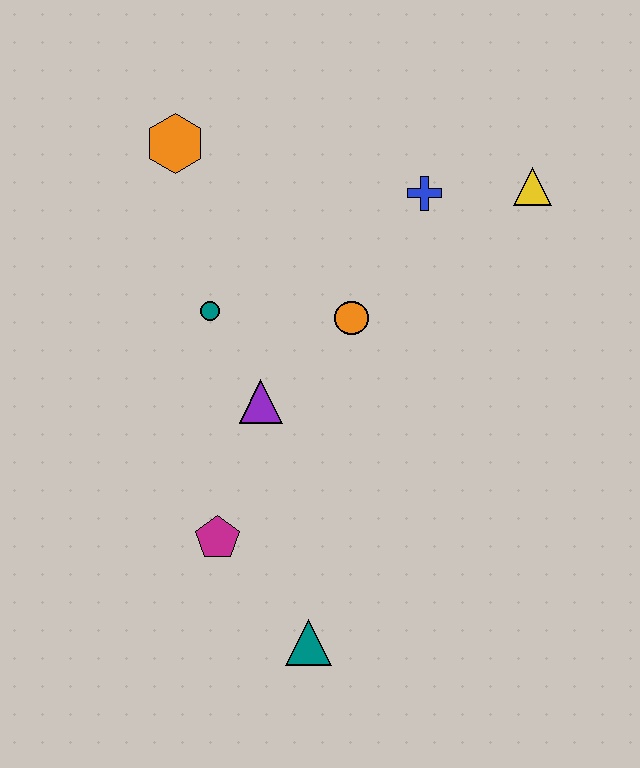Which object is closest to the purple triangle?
The teal circle is closest to the purple triangle.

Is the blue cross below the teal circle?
No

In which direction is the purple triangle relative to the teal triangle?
The purple triangle is above the teal triangle.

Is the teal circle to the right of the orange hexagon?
Yes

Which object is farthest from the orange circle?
The teal triangle is farthest from the orange circle.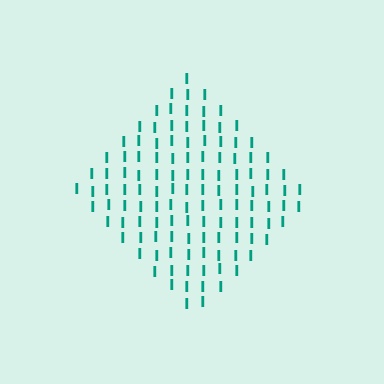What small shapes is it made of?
It is made of small letter I's.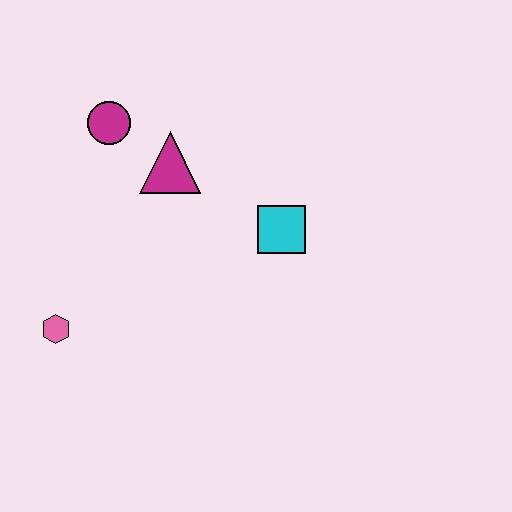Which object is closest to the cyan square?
The magenta triangle is closest to the cyan square.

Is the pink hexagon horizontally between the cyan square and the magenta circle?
No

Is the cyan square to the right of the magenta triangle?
Yes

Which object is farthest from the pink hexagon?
The cyan square is farthest from the pink hexagon.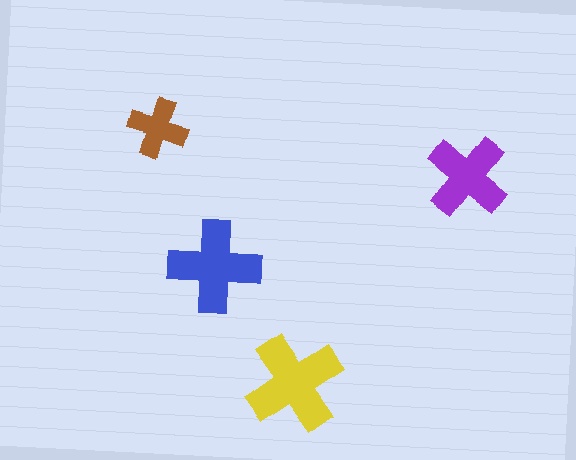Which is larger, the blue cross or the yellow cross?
The yellow one.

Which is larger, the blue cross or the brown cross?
The blue one.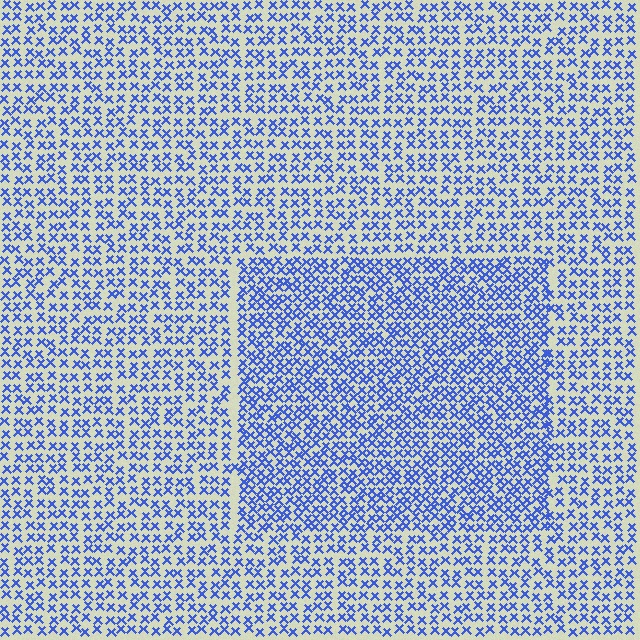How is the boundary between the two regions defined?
The boundary is defined by a change in element density (approximately 1.6x ratio). All elements are the same color, size, and shape.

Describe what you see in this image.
The image contains small blue elements arranged at two different densities. A rectangle-shaped region is visible where the elements are more densely packed than the surrounding area.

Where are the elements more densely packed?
The elements are more densely packed inside the rectangle boundary.